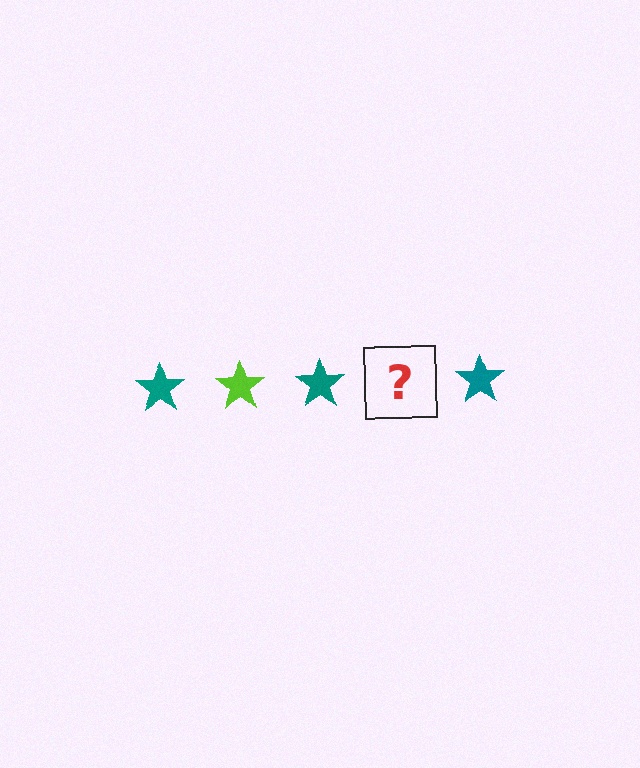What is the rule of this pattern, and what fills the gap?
The rule is that the pattern cycles through teal, lime stars. The gap should be filled with a lime star.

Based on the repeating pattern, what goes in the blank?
The blank should be a lime star.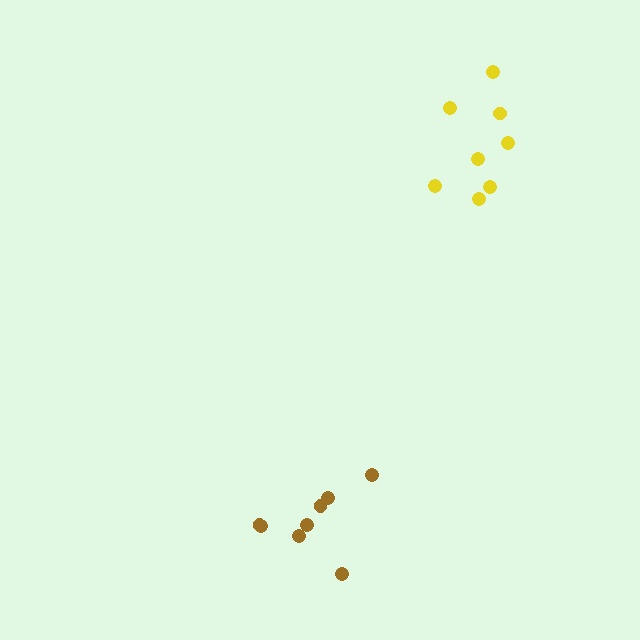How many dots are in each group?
Group 1: 8 dots, Group 2: 8 dots (16 total).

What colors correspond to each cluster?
The clusters are colored: yellow, brown.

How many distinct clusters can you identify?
There are 2 distinct clusters.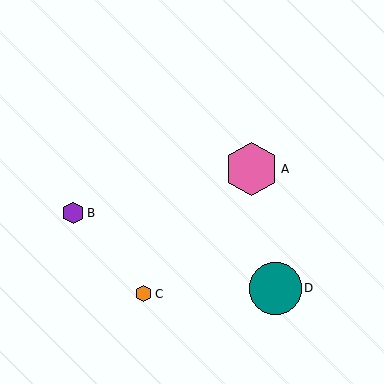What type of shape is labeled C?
Shape C is an orange hexagon.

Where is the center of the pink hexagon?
The center of the pink hexagon is at (251, 169).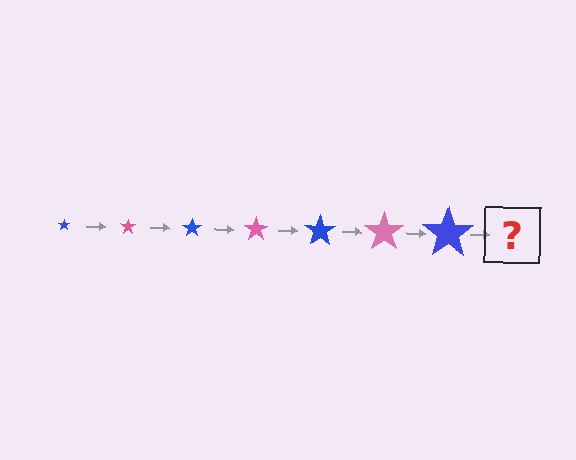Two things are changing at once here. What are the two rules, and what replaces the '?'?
The two rules are that the star grows larger each step and the color cycles through blue and pink. The '?' should be a pink star, larger than the previous one.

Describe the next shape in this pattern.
It should be a pink star, larger than the previous one.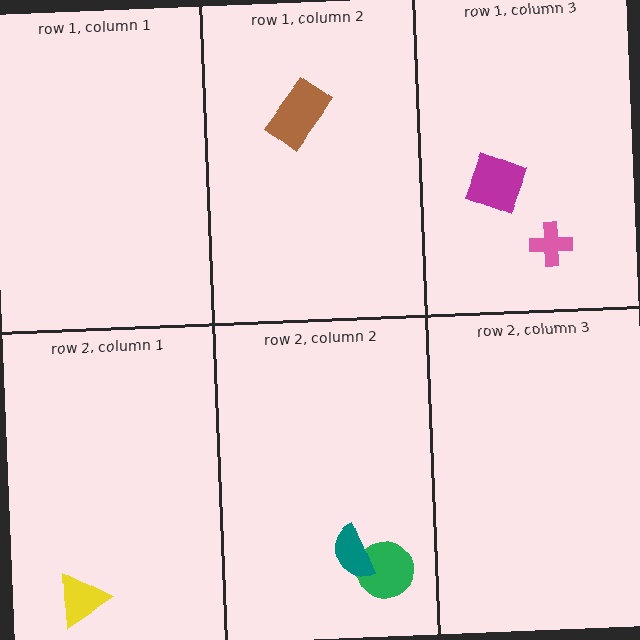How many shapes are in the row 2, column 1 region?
1.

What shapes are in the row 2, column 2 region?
The green circle, the teal semicircle.